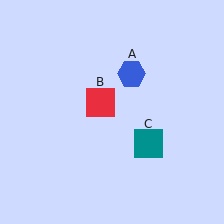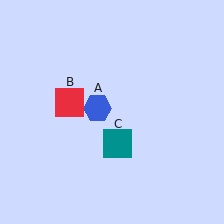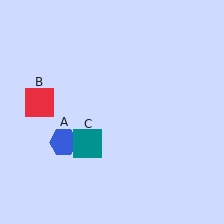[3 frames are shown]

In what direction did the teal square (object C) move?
The teal square (object C) moved left.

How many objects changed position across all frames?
3 objects changed position: blue hexagon (object A), red square (object B), teal square (object C).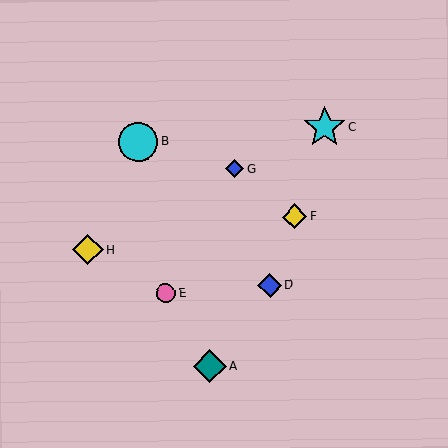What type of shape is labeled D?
Shape D is a blue diamond.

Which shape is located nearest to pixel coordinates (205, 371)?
The teal diamond (labeled A) at (210, 366) is nearest to that location.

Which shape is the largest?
The cyan star (labeled C) is the largest.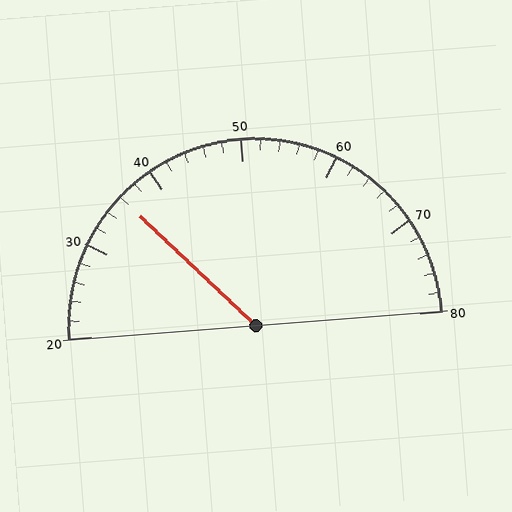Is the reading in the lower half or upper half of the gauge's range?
The reading is in the lower half of the range (20 to 80).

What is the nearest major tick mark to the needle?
The nearest major tick mark is 40.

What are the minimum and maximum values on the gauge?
The gauge ranges from 20 to 80.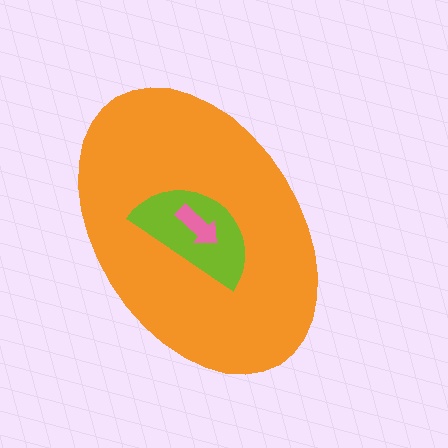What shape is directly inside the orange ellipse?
The lime semicircle.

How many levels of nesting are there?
3.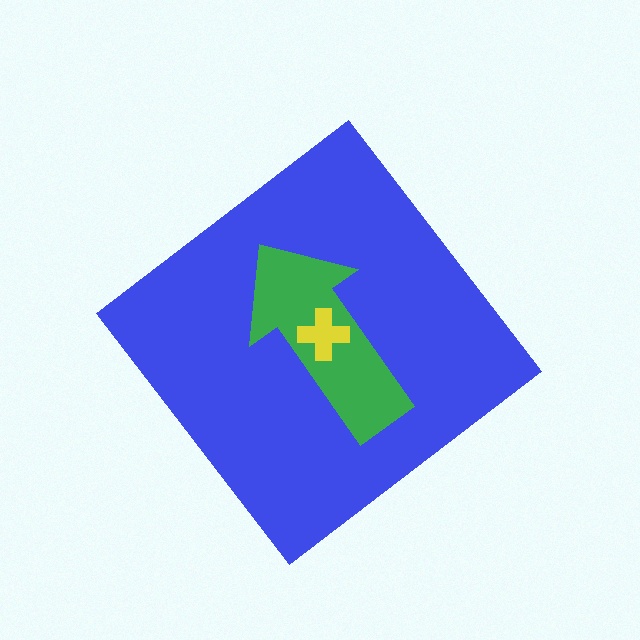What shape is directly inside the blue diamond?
The green arrow.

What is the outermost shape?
The blue diamond.